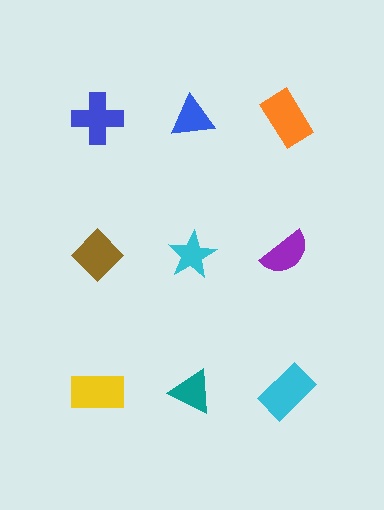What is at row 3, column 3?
A cyan rectangle.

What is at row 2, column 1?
A brown diamond.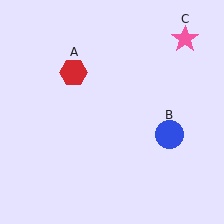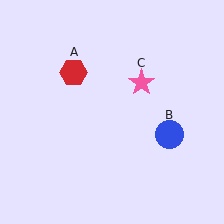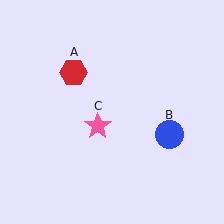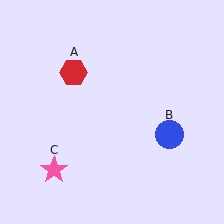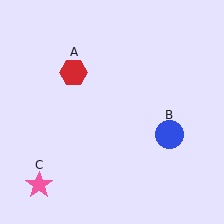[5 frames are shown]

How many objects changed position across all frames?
1 object changed position: pink star (object C).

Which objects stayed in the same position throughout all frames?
Red hexagon (object A) and blue circle (object B) remained stationary.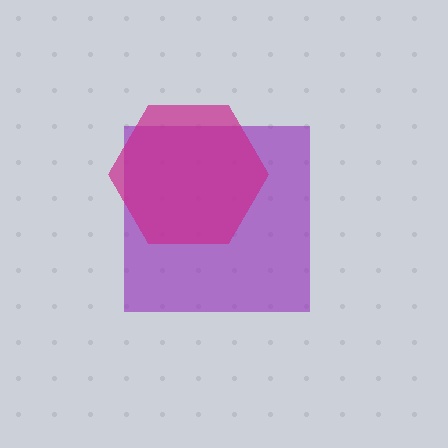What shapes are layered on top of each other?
The layered shapes are: a purple square, a magenta hexagon.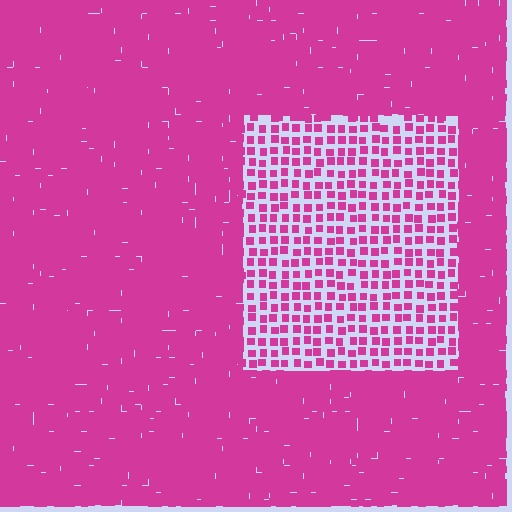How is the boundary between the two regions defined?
The boundary is defined by a change in element density (approximately 2.7x ratio). All elements are the same color, size, and shape.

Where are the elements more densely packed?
The elements are more densely packed outside the rectangle boundary.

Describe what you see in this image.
The image contains small magenta elements arranged at two different densities. A rectangle-shaped region is visible where the elements are less densely packed than the surrounding area.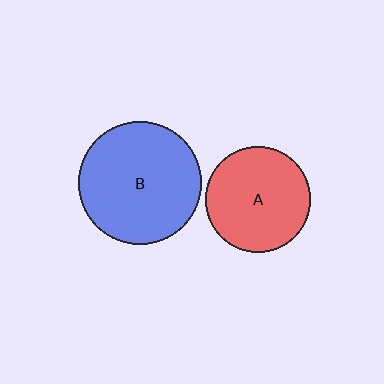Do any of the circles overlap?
No, none of the circles overlap.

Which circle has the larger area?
Circle B (blue).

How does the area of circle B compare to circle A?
Approximately 1.4 times.